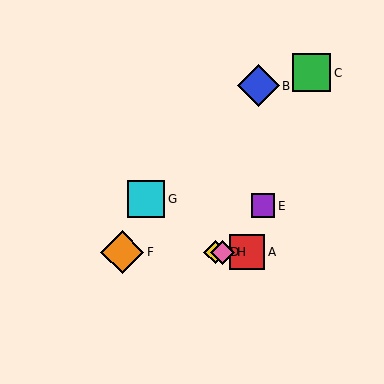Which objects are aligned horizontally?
Objects A, D, F, H are aligned horizontally.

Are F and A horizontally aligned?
Yes, both are at y≈252.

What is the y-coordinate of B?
Object B is at y≈86.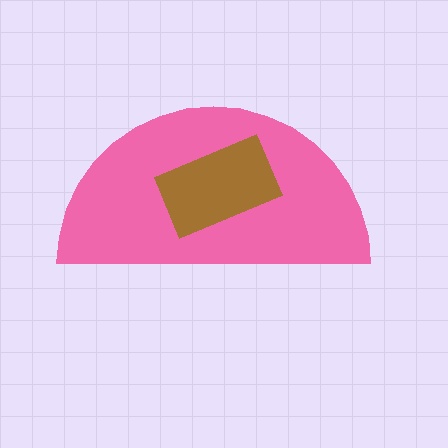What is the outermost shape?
The pink semicircle.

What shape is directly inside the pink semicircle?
The brown rectangle.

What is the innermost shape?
The brown rectangle.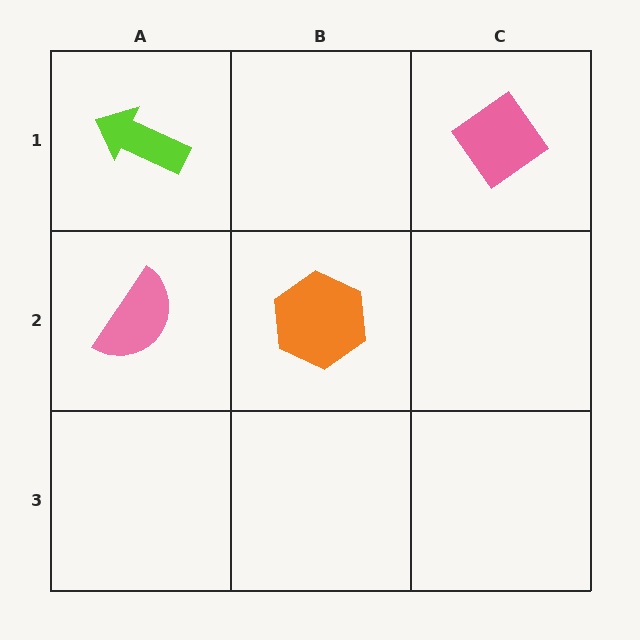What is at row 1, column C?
A pink diamond.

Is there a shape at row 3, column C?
No, that cell is empty.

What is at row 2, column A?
A pink semicircle.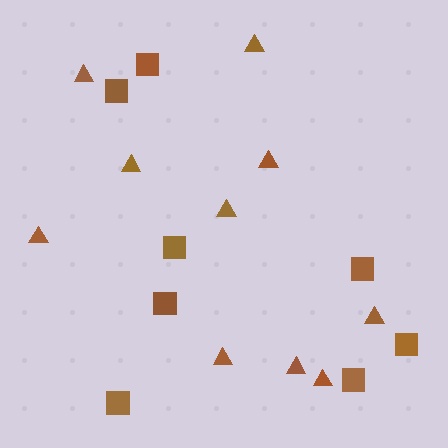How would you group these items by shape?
There are 2 groups: one group of squares (8) and one group of triangles (10).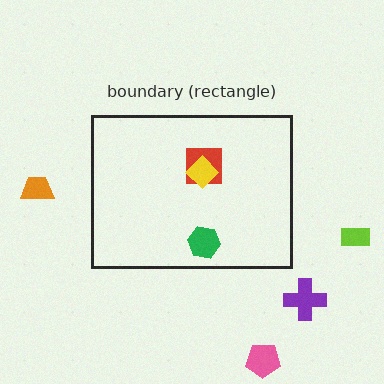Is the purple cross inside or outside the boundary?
Outside.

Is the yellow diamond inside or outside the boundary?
Inside.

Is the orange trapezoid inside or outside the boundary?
Outside.